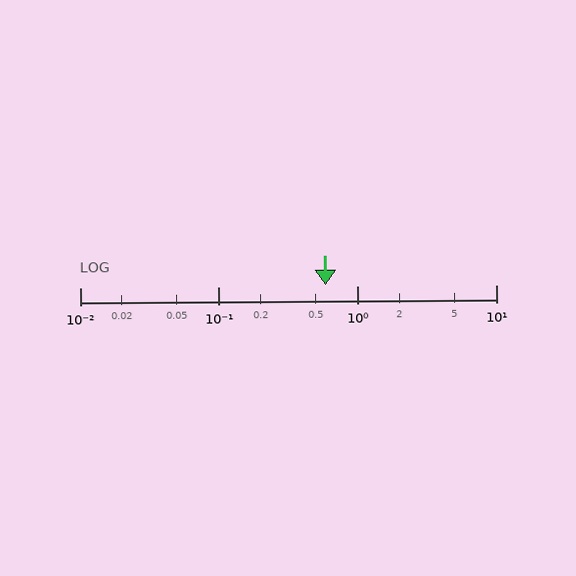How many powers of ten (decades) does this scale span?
The scale spans 3 decades, from 0.01 to 10.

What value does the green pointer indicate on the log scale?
The pointer indicates approximately 0.59.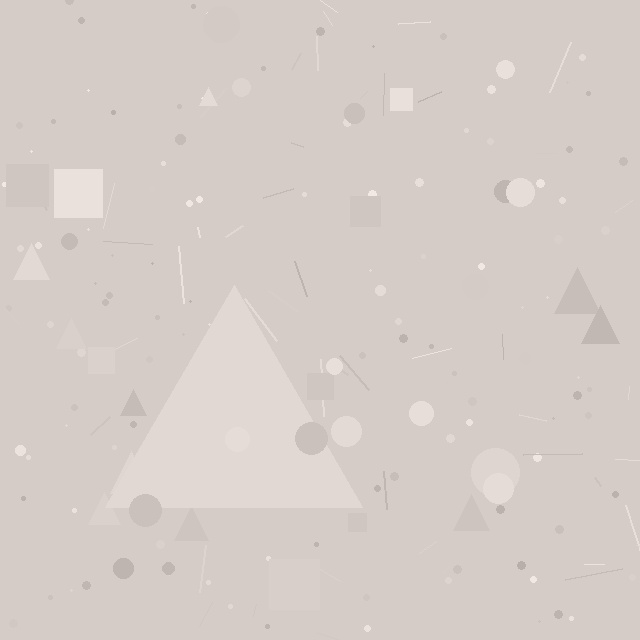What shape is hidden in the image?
A triangle is hidden in the image.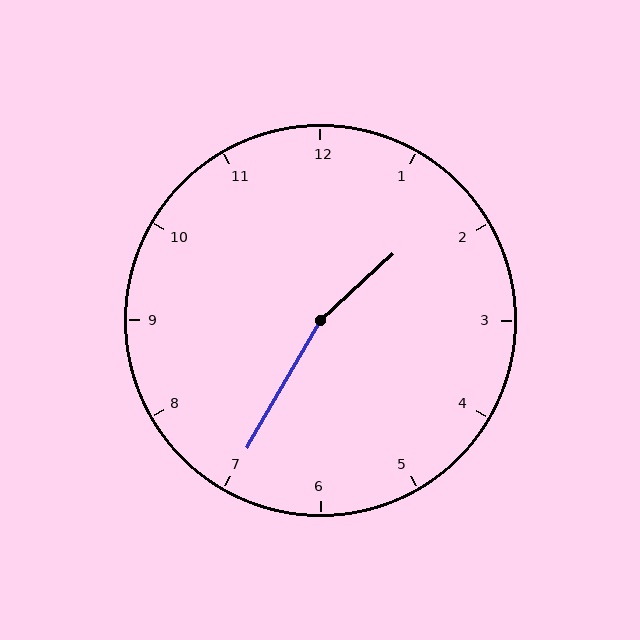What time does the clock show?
1:35.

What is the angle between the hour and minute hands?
Approximately 162 degrees.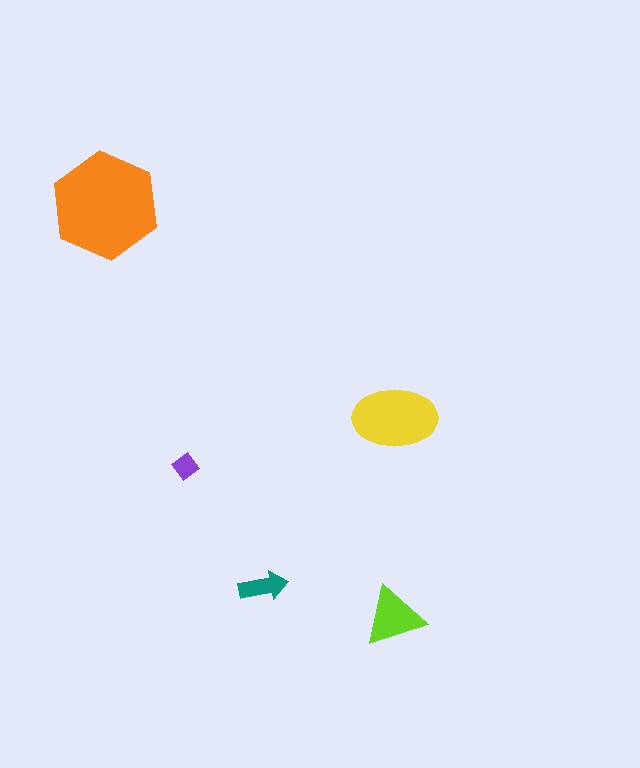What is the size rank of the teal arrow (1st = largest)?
4th.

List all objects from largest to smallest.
The orange hexagon, the yellow ellipse, the lime triangle, the teal arrow, the purple diamond.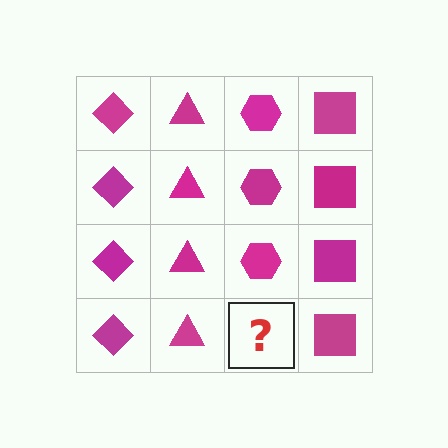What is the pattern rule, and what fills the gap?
The rule is that each column has a consistent shape. The gap should be filled with a magenta hexagon.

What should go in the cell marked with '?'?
The missing cell should contain a magenta hexagon.